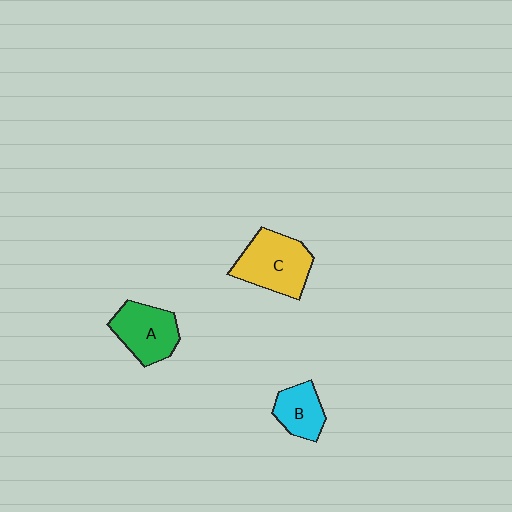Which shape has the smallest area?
Shape B (cyan).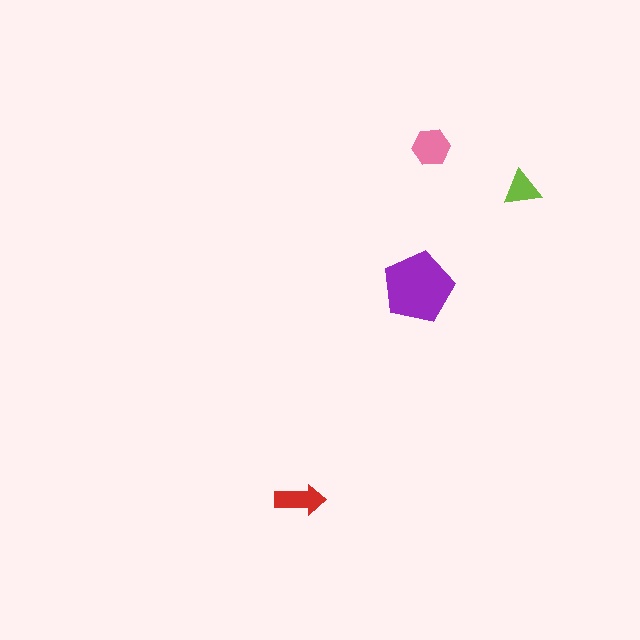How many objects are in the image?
There are 4 objects in the image.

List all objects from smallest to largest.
The lime triangle, the red arrow, the pink hexagon, the purple pentagon.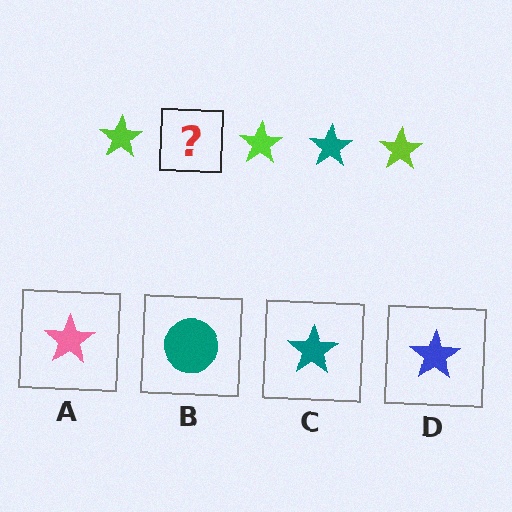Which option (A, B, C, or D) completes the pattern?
C.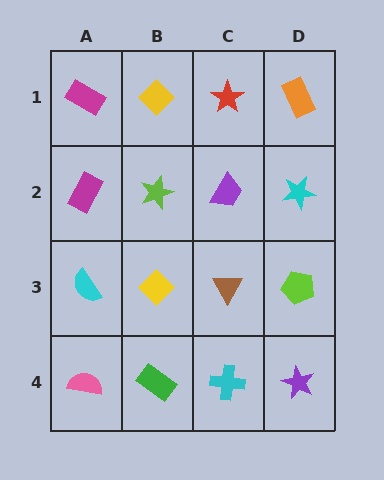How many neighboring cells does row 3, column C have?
4.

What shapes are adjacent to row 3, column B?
A lime star (row 2, column B), a green rectangle (row 4, column B), a cyan semicircle (row 3, column A), a brown triangle (row 3, column C).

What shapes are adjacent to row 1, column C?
A purple trapezoid (row 2, column C), a yellow diamond (row 1, column B), an orange rectangle (row 1, column D).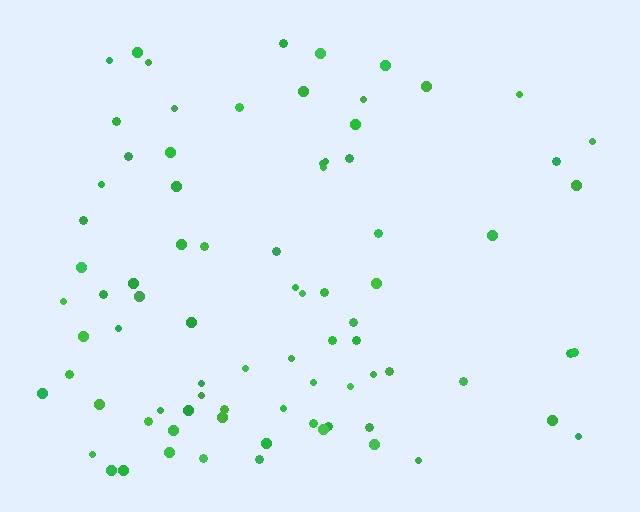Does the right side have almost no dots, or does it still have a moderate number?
Still a moderate number, just noticeably fewer than the left.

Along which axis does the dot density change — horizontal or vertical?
Horizontal.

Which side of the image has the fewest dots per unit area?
The right.